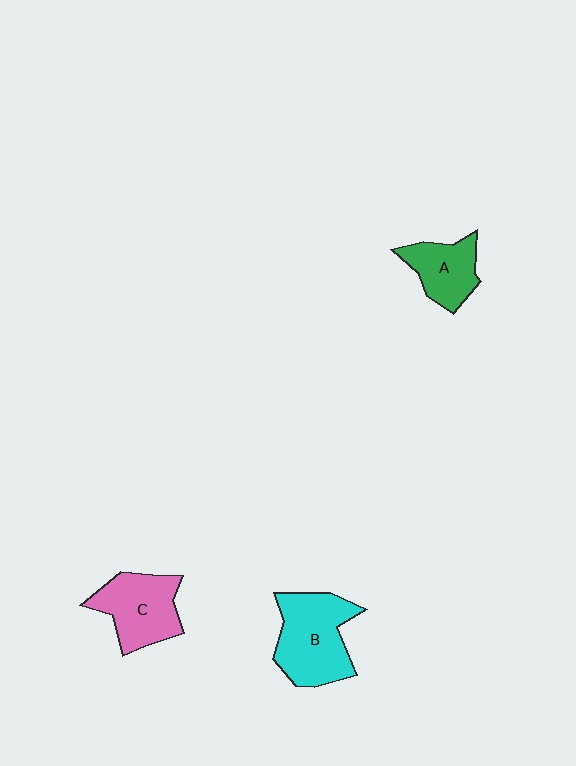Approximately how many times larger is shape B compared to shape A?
Approximately 1.6 times.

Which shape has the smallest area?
Shape A (green).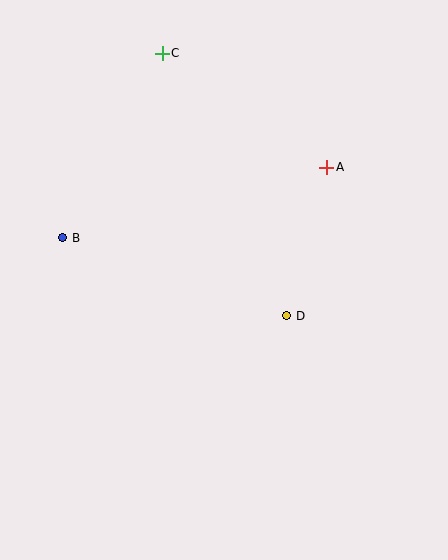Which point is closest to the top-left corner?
Point C is closest to the top-left corner.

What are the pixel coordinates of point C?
Point C is at (162, 53).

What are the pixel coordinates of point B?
Point B is at (63, 238).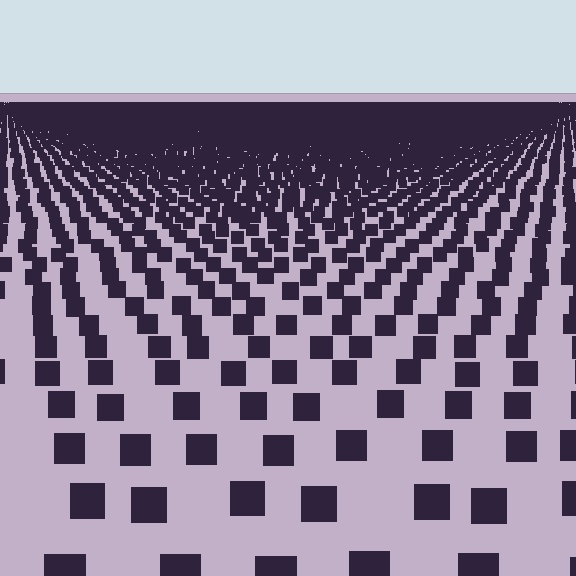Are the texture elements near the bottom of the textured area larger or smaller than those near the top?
Larger. Near the bottom, elements are closer to the viewer and appear at a bigger on-screen size.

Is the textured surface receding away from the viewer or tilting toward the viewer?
The surface is receding away from the viewer. Texture elements get smaller and denser toward the top.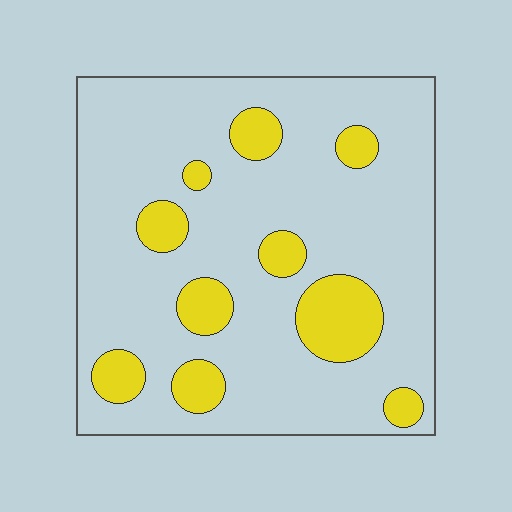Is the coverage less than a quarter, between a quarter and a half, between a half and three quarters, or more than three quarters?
Less than a quarter.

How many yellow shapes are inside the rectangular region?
10.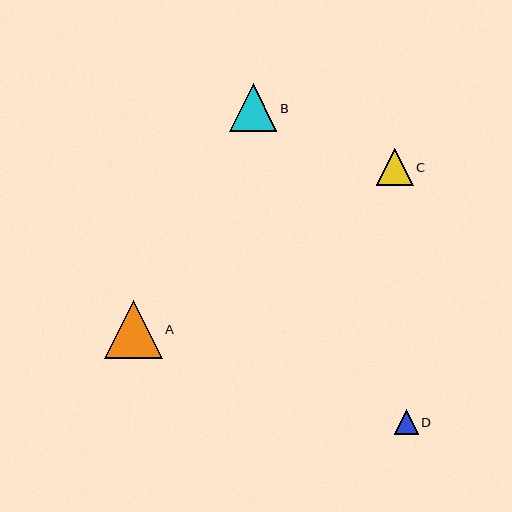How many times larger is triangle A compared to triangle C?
Triangle A is approximately 1.6 times the size of triangle C.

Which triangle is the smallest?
Triangle D is the smallest with a size of approximately 24 pixels.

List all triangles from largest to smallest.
From largest to smallest: A, B, C, D.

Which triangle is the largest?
Triangle A is the largest with a size of approximately 58 pixels.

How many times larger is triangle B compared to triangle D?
Triangle B is approximately 2.0 times the size of triangle D.